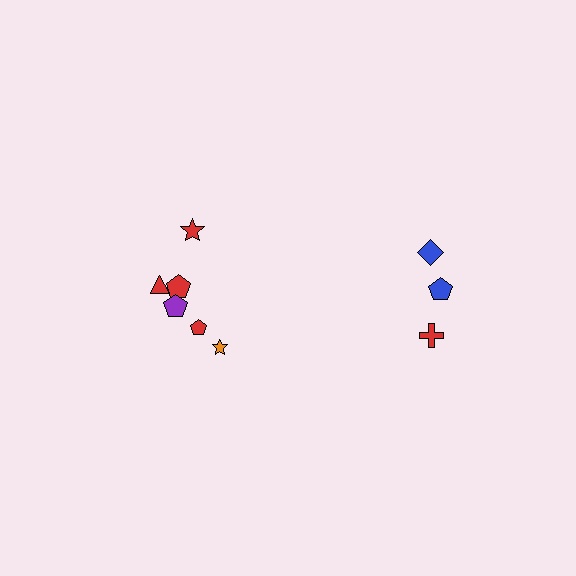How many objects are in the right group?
There are 3 objects.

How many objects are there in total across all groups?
There are 9 objects.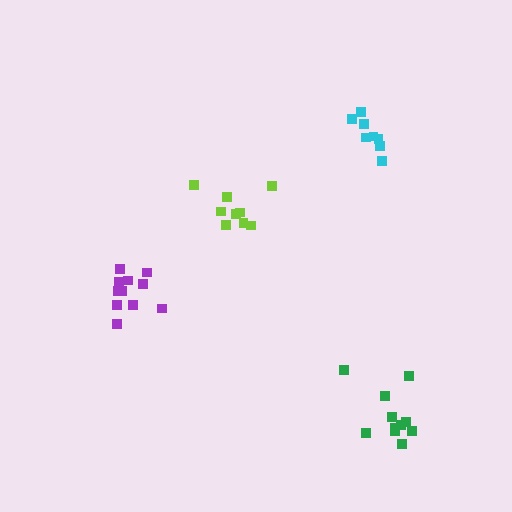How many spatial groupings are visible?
There are 4 spatial groupings.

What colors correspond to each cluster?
The clusters are colored: cyan, purple, green, lime.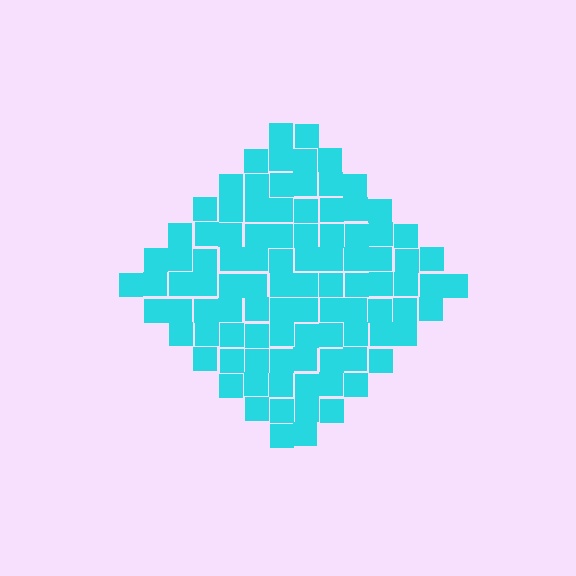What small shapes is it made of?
It is made of small squares.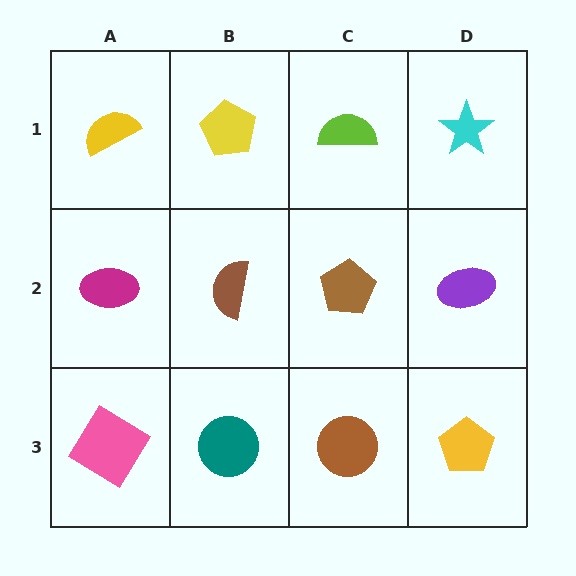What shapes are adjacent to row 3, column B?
A brown semicircle (row 2, column B), a pink diamond (row 3, column A), a brown circle (row 3, column C).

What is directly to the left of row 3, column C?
A teal circle.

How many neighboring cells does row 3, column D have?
2.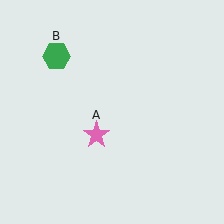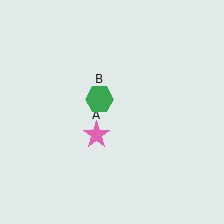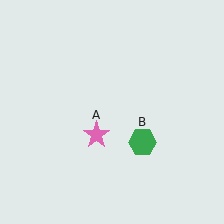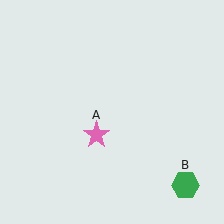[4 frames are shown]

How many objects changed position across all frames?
1 object changed position: green hexagon (object B).